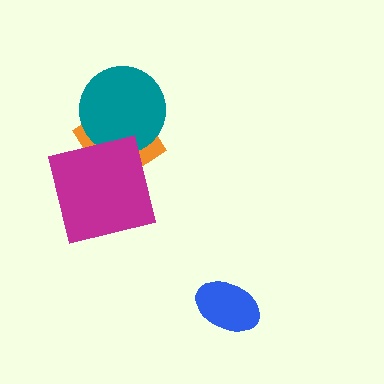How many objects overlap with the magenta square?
1 object overlaps with the magenta square.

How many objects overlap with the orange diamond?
2 objects overlap with the orange diamond.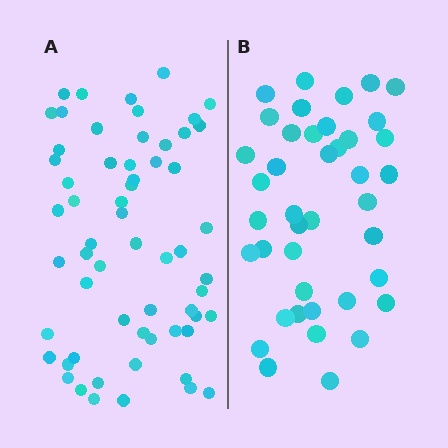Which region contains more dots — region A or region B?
Region A (the left region) has more dots.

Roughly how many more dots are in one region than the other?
Region A has approximately 20 more dots than region B.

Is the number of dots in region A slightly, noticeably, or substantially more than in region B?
Region A has substantially more. The ratio is roughly 1.5 to 1.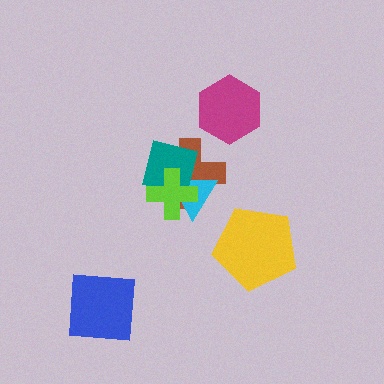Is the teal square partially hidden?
Yes, it is partially covered by another shape.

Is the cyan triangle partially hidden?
Yes, it is partially covered by another shape.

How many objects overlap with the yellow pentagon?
0 objects overlap with the yellow pentagon.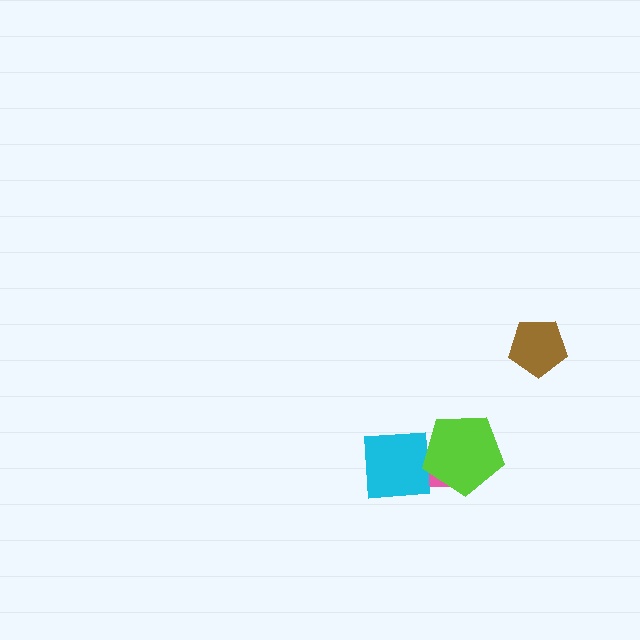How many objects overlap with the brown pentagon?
0 objects overlap with the brown pentagon.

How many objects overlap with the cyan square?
1 object overlaps with the cyan square.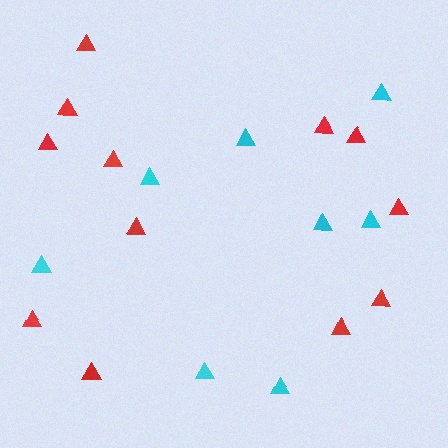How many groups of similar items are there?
There are 2 groups: one group of cyan triangles (8) and one group of red triangles (12).